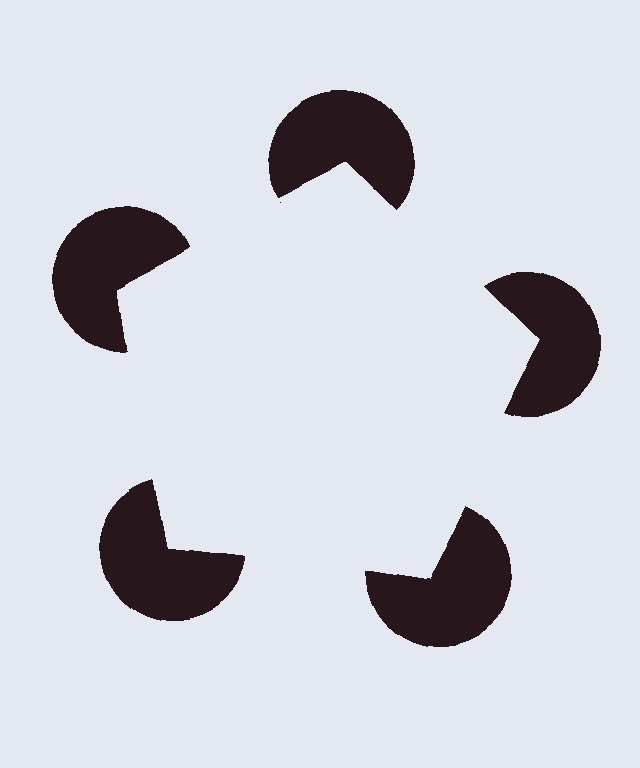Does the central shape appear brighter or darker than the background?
It typically appears slightly brighter than the background, even though no actual brightness change is drawn.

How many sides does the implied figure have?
5 sides.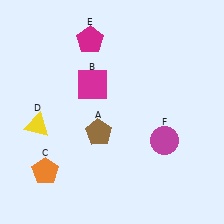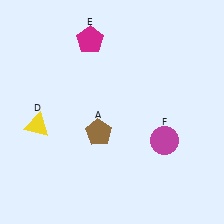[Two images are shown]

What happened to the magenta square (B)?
The magenta square (B) was removed in Image 2. It was in the top-left area of Image 1.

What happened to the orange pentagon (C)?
The orange pentagon (C) was removed in Image 2. It was in the bottom-left area of Image 1.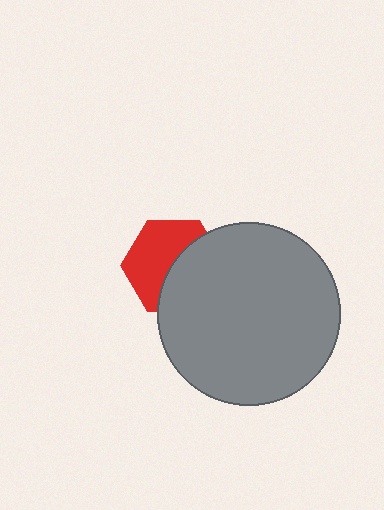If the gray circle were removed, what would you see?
You would see the complete red hexagon.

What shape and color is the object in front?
The object in front is a gray circle.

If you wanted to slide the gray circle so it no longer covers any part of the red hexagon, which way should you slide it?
Slide it right — that is the most direct way to separate the two shapes.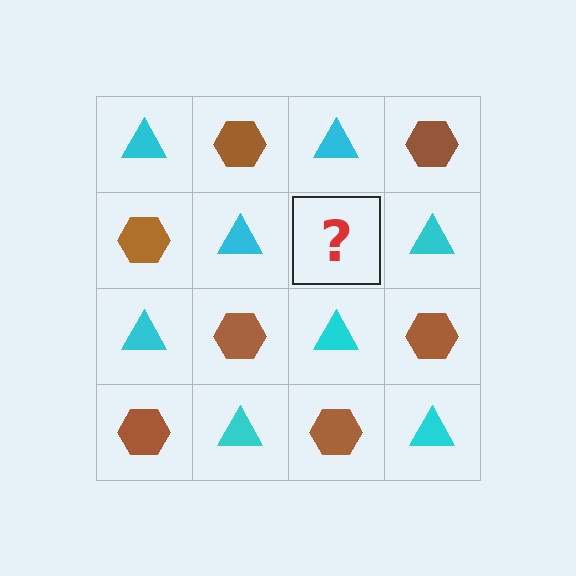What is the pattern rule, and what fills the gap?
The rule is that it alternates cyan triangle and brown hexagon in a checkerboard pattern. The gap should be filled with a brown hexagon.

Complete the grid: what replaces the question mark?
The question mark should be replaced with a brown hexagon.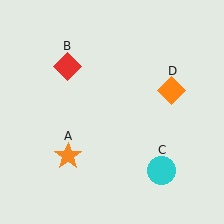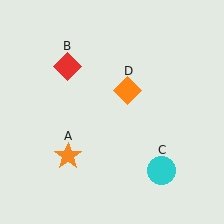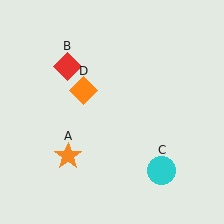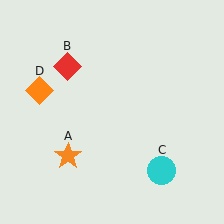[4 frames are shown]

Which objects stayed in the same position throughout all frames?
Orange star (object A) and red diamond (object B) and cyan circle (object C) remained stationary.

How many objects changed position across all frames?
1 object changed position: orange diamond (object D).